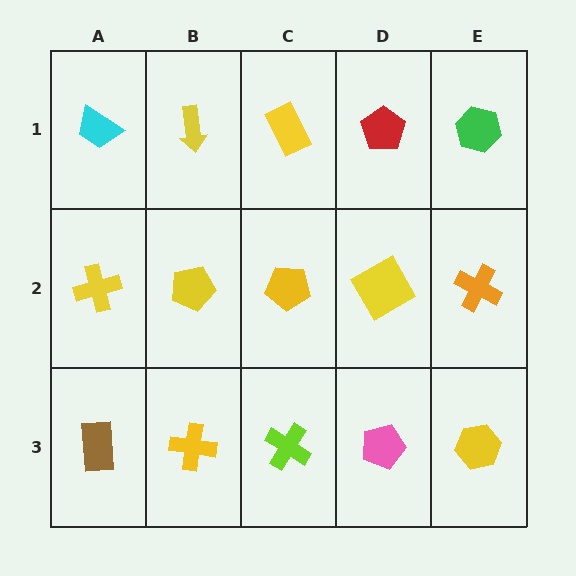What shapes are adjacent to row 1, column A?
A yellow cross (row 2, column A), a yellow arrow (row 1, column B).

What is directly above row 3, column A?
A yellow cross.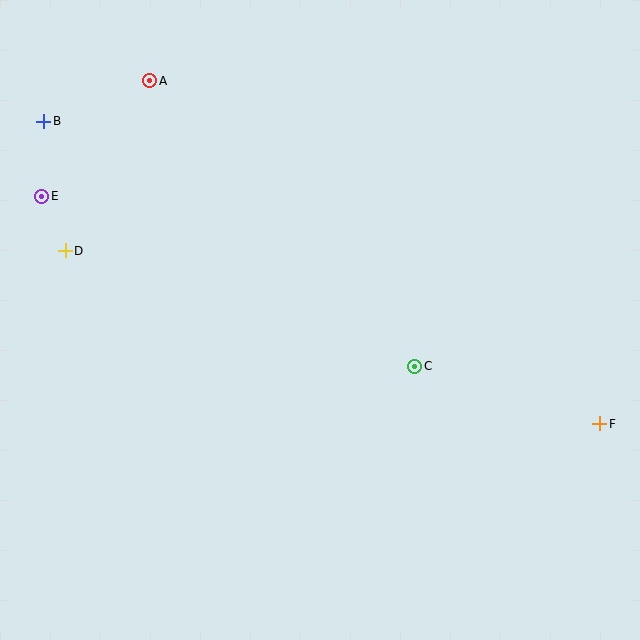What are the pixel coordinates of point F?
Point F is at (600, 424).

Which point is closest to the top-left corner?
Point B is closest to the top-left corner.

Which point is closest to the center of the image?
Point C at (415, 366) is closest to the center.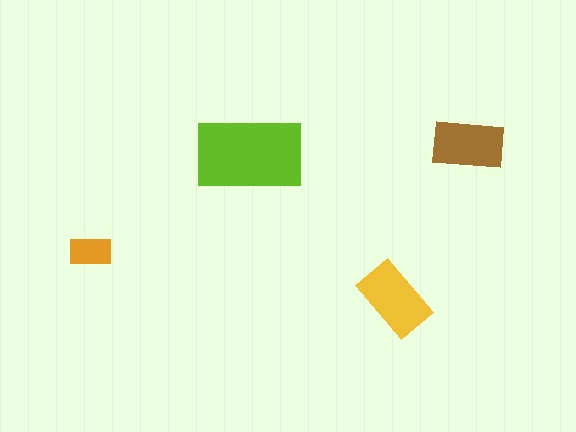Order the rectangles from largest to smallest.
the lime one, the yellow one, the brown one, the orange one.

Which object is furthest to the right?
The brown rectangle is rightmost.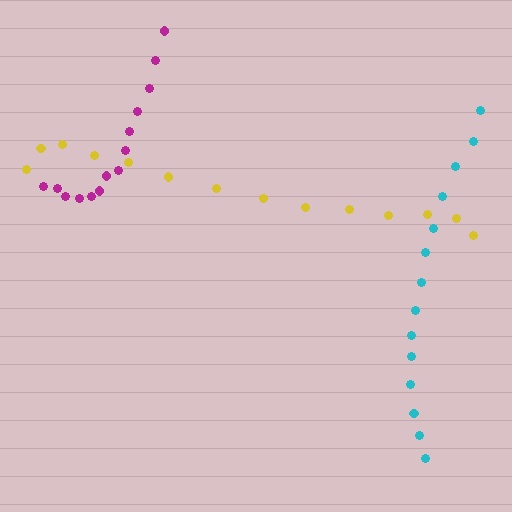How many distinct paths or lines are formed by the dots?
There are 3 distinct paths.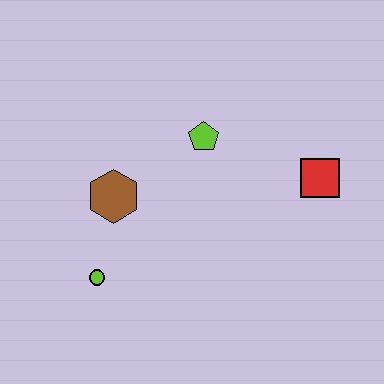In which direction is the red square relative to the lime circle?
The red square is to the right of the lime circle.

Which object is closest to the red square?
The lime pentagon is closest to the red square.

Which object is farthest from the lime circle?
The red square is farthest from the lime circle.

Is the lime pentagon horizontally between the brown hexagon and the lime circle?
No